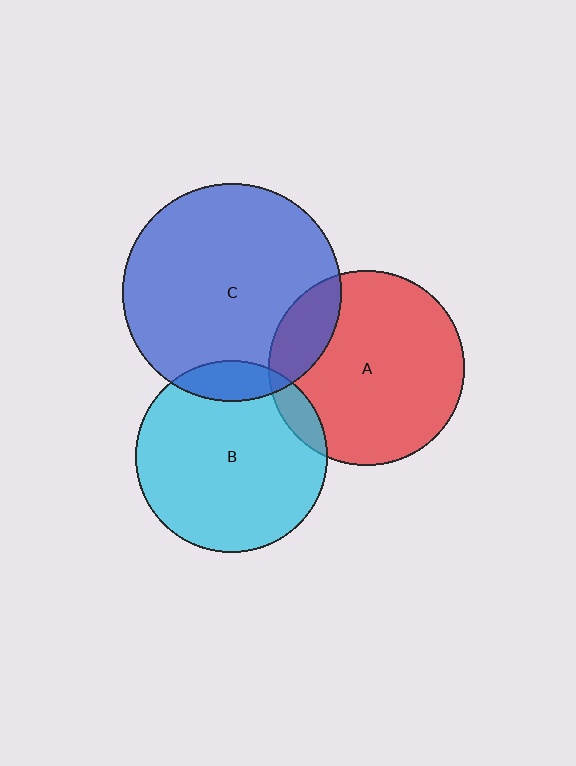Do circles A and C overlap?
Yes.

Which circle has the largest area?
Circle C (blue).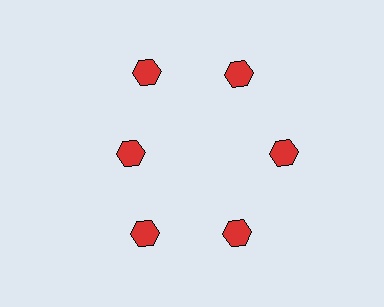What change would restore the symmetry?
The symmetry would be restored by moving it outward, back onto the ring so that all 6 hexagons sit at equal angles and equal distance from the center.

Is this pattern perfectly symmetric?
No. The 6 red hexagons are arranged in a ring, but one element near the 9 o'clock position is pulled inward toward the center, breaking the 6-fold rotational symmetry.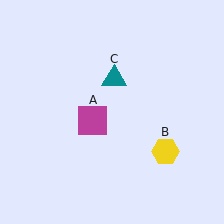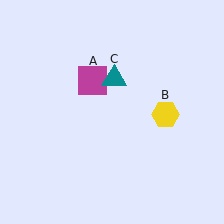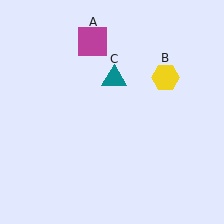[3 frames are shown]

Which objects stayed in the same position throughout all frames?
Teal triangle (object C) remained stationary.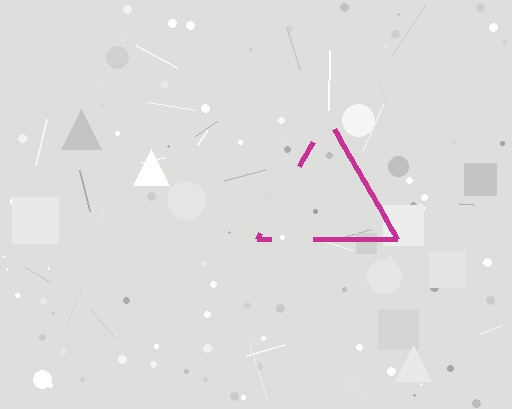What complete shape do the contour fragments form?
The contour fragments form a triangle.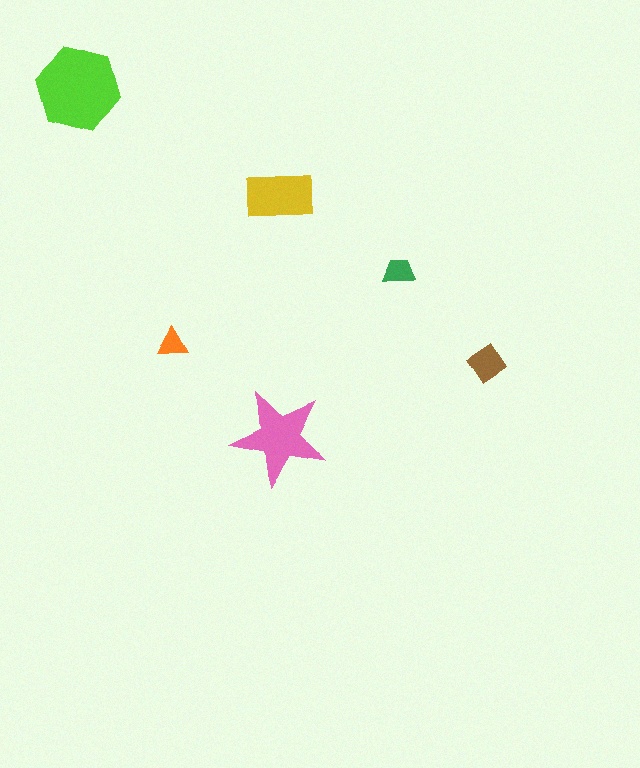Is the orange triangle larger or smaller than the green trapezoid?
Smaller.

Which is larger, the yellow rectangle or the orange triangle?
The yellow rectangle.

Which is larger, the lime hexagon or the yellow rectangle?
The lime hexagon.